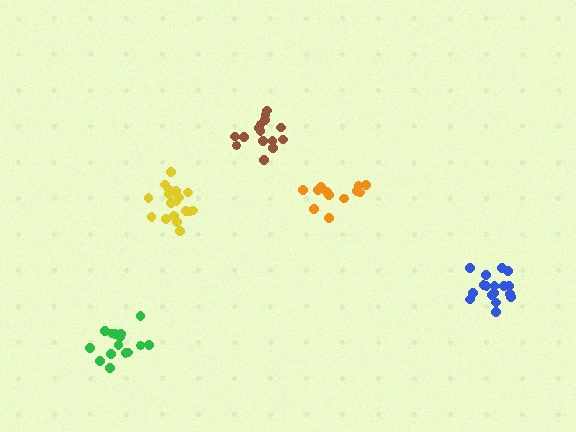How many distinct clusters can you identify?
There are 5 distinct clusters.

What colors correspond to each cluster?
The clusters are colored: green, brown, orange, yellow, blue.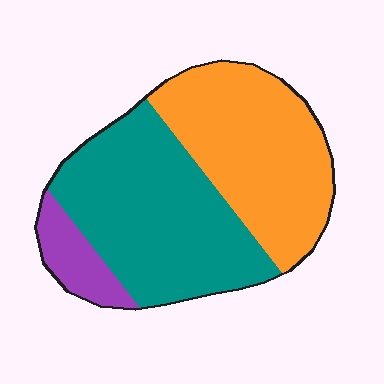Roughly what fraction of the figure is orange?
Orange covers about 40% of the figure.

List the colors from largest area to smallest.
From largest to smallest: teal, orange, purple.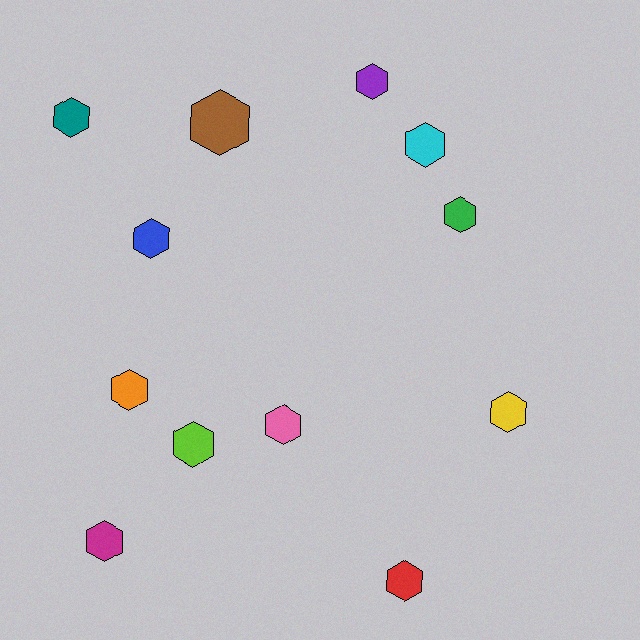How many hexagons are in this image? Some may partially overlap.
There are 12 hexagons.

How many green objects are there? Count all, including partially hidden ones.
There is 1 green object.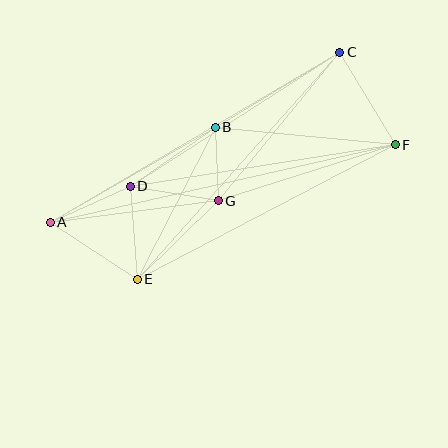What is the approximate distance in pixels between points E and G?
The distance between E and G is approximately 113 pixels.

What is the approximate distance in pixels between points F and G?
The distance between F and G is approximately 186 pixels.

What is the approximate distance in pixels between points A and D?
The distance between A and D is approximately 88 pixels.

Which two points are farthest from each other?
Points A and F are farthest from each other.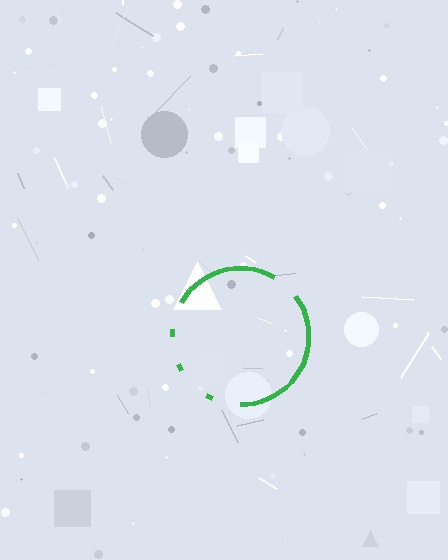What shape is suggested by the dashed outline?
The dashed outline suggests a circle.